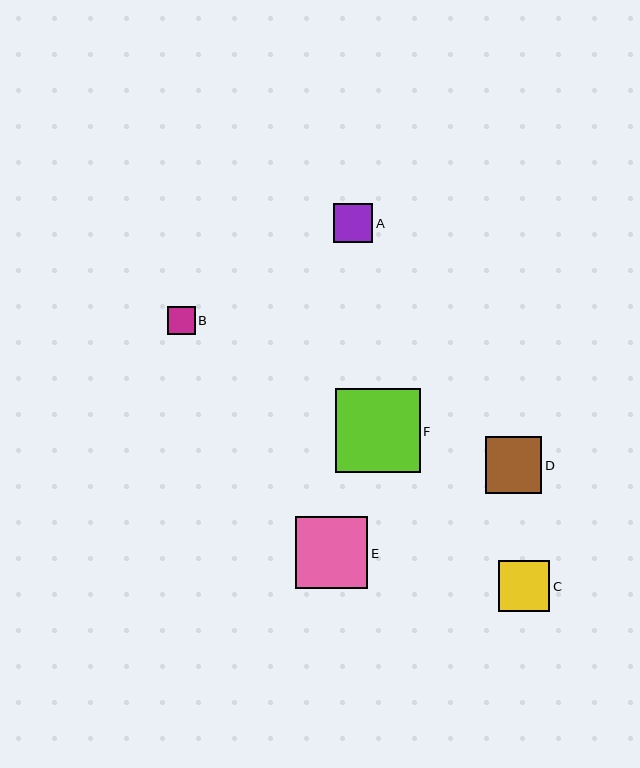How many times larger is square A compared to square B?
Square A is approximately 1.4 times the size of square B.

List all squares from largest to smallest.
From largest to smallest: F, E, D, C, A, B.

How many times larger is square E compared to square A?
Square E is approximately 1.8 times the size of square A.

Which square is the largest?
Square F is the largest with a size of approximately 85 pixels.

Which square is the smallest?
Square B is the smallest with a size of approximately 28 pixels.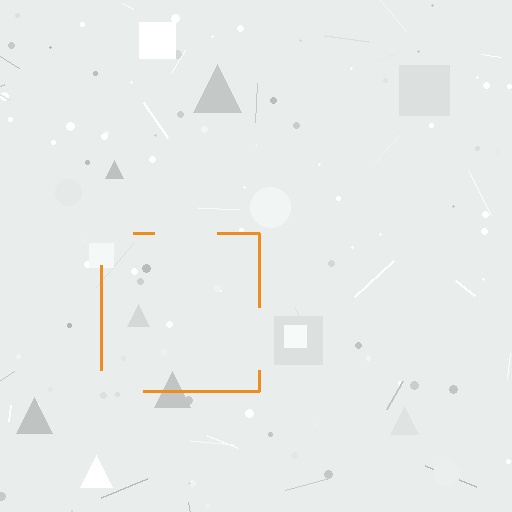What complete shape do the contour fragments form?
The contour fragments form a square.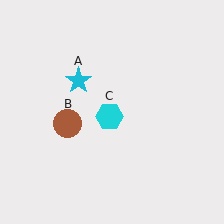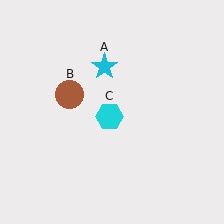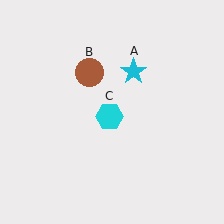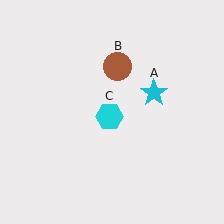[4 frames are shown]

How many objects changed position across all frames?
2 objects changed position: cyan star (object A), brown circle (object B).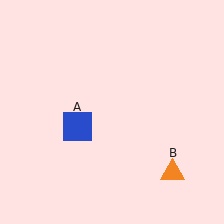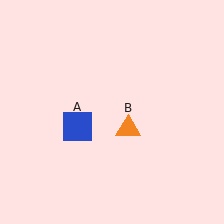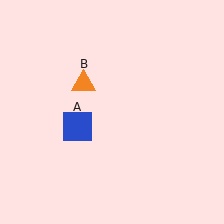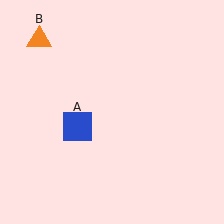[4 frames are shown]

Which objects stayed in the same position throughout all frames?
Blue square (object A) remained stationary.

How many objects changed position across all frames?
1 object changed position: orange triangle (object B).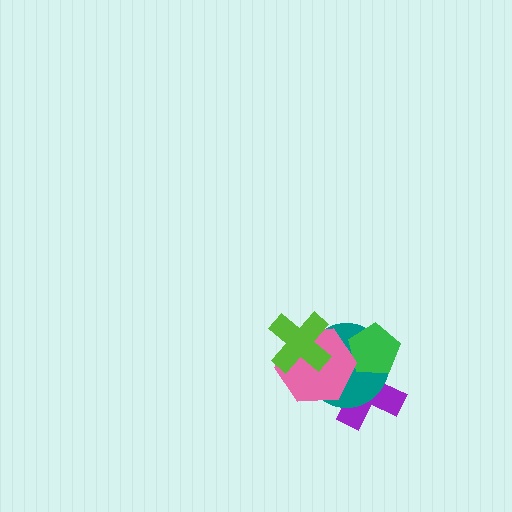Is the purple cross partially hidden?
Yes, it is partially covered by another shape.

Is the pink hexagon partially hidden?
Yes, it is partially covered by another shape.